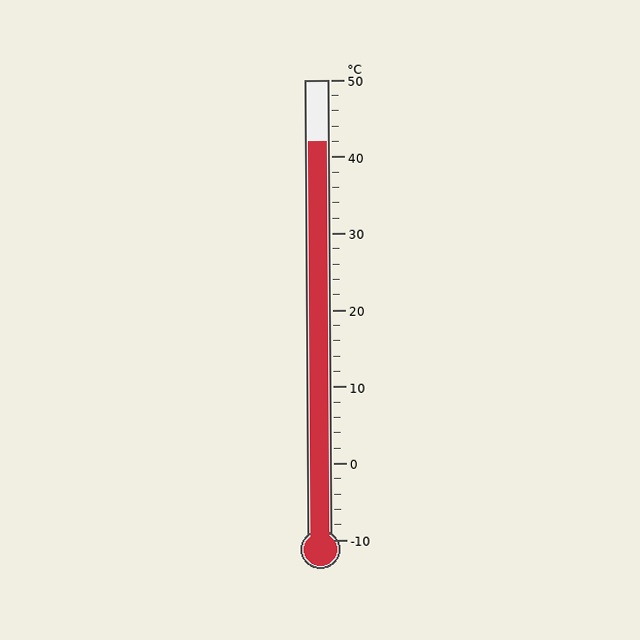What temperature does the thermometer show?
The thermometer shows approximately 42°C.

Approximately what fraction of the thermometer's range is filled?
The thermometer is filled to approximately 85% of its range.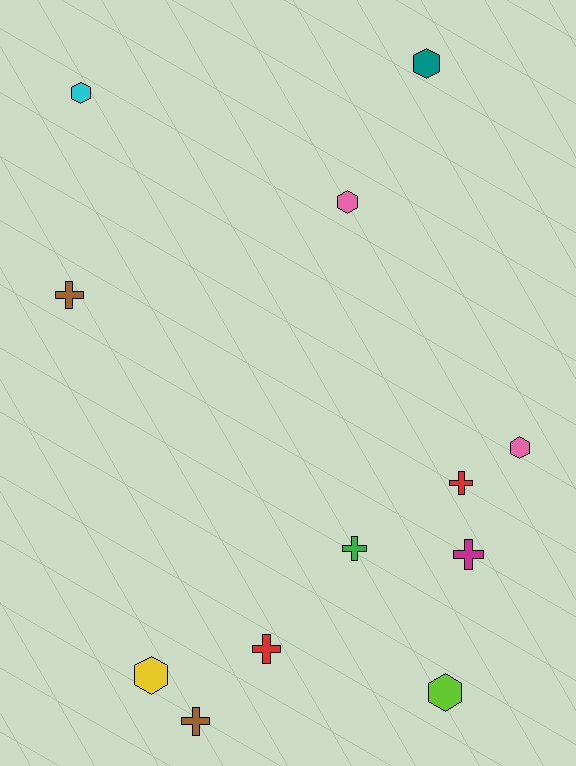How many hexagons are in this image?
There are 6 hexagons.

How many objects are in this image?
There are 12 objects.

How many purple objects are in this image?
There are no purple objects.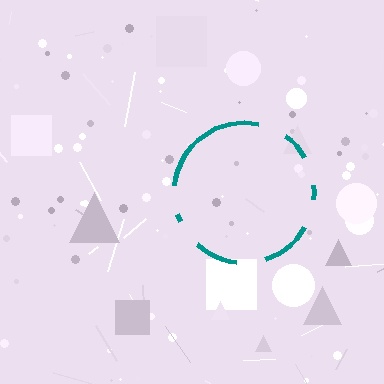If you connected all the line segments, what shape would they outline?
They would outline a circle.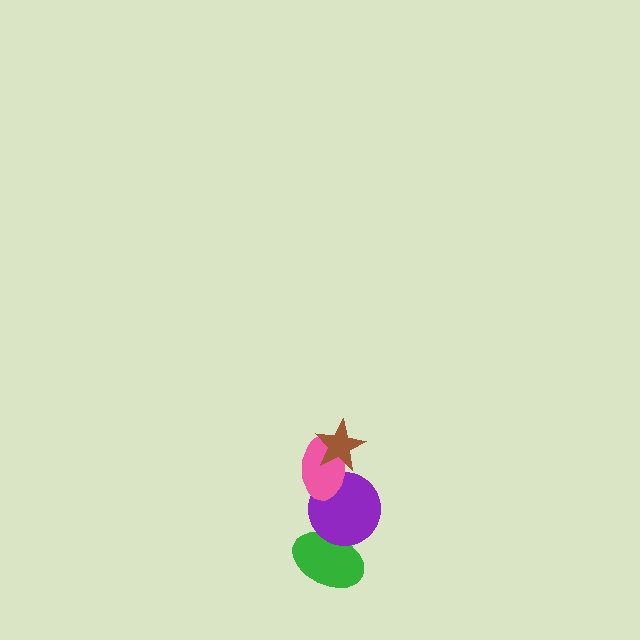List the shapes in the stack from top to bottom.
From top to bottom: the brown star, the pink ellipse, the purple circle, the green ellipse.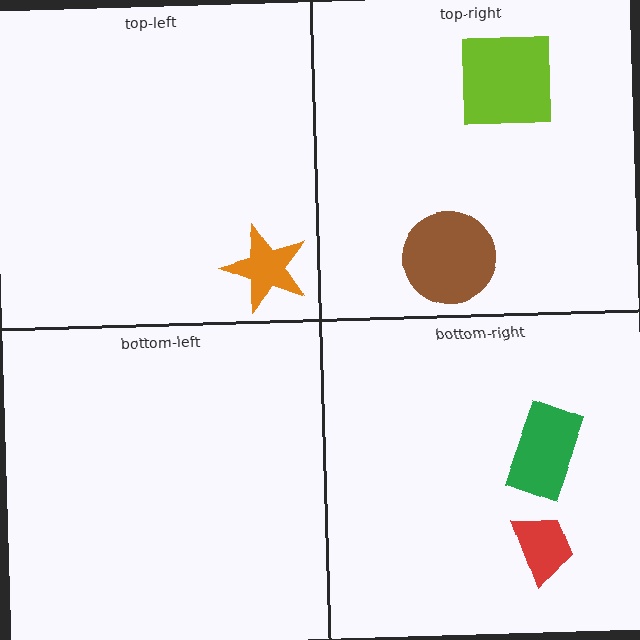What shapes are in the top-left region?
The orange star.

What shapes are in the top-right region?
The lime square, the brown circle.